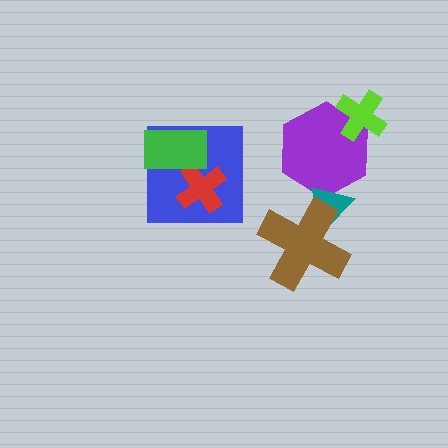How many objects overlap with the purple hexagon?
2 objects overlap with the purple hexagon.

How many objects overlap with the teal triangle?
2 objects overlap with the teal triangle.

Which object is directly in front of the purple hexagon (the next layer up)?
The teal triangle is directly in front of the purple hexagon.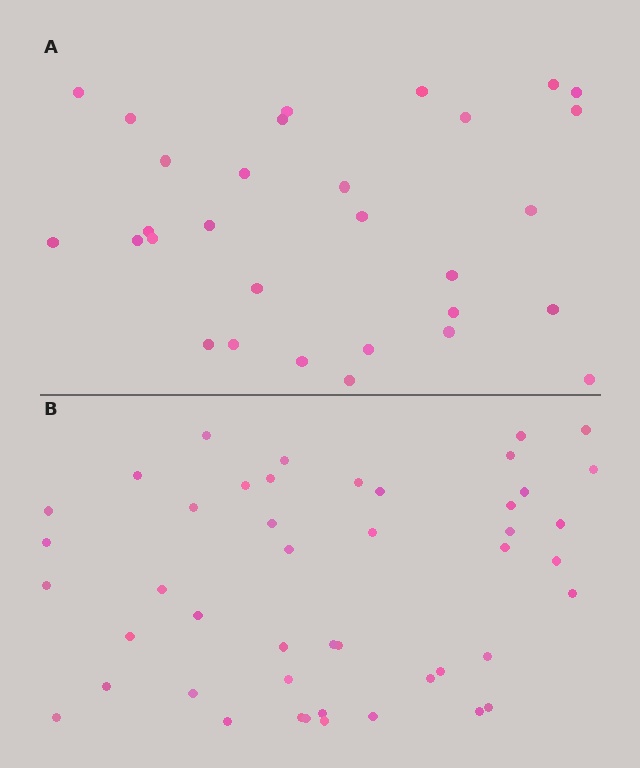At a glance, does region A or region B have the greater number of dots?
Region B (the bottom region) has more dots.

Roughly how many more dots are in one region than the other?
Region B has approximately 15 more dots than region A.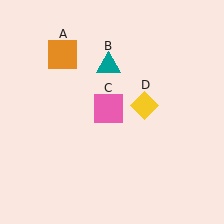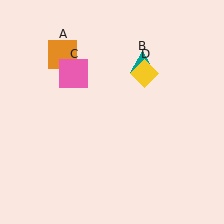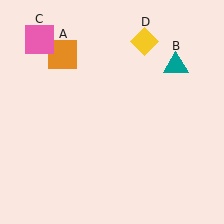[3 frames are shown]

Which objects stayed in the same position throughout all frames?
Orange square (object A) remained stationary.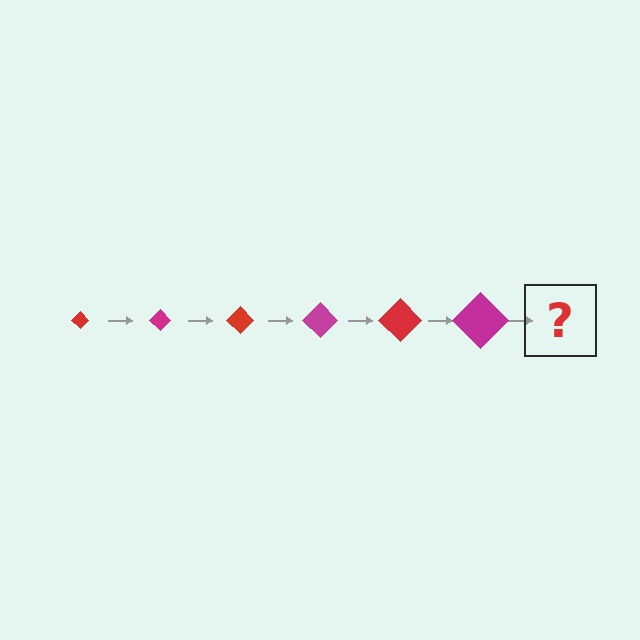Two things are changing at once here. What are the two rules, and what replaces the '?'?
The two rules are that the diamond grows larger each step and the color cycles through red and magenta. The '?' should be a red diamond, larger than the previous one.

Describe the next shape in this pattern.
It should be a red diamond, larger than the previous one.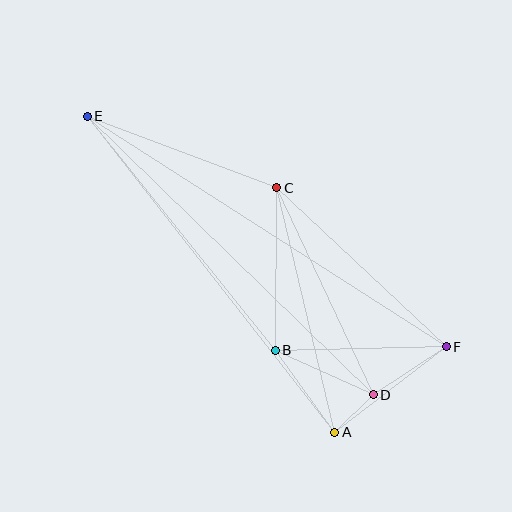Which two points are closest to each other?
Points A and D are closest to each other.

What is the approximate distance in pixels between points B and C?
The distance between B and C is approximately 162 pixels.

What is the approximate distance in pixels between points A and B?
The distance between A and B is approximately 101 pixels.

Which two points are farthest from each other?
Points E and F are farthest from each other.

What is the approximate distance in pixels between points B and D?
The distance between B and D is approximately 108 pixels.